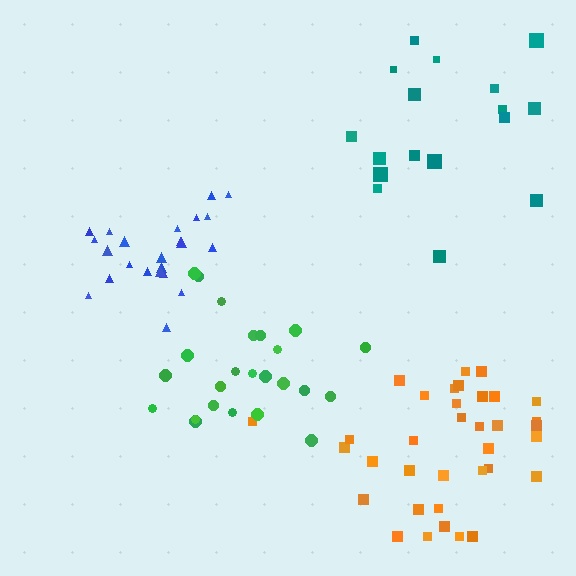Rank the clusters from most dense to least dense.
blue, green, orange, teal.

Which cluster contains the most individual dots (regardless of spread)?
Orange (35).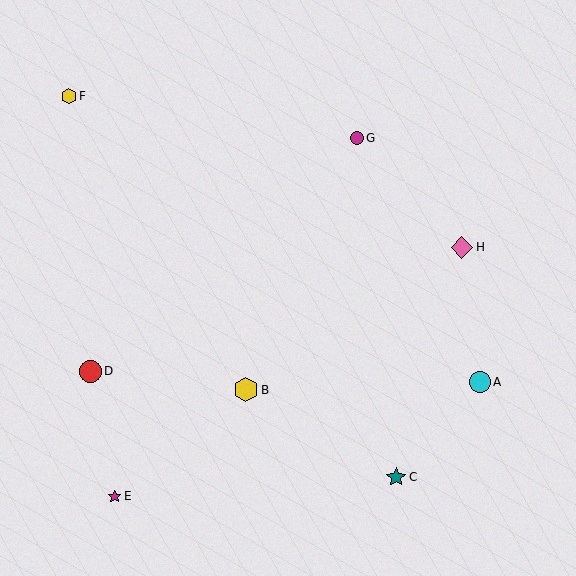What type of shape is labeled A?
Shape A is a cyan circle.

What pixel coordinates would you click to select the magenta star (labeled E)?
Click at (114, 496) to select the magenta star E.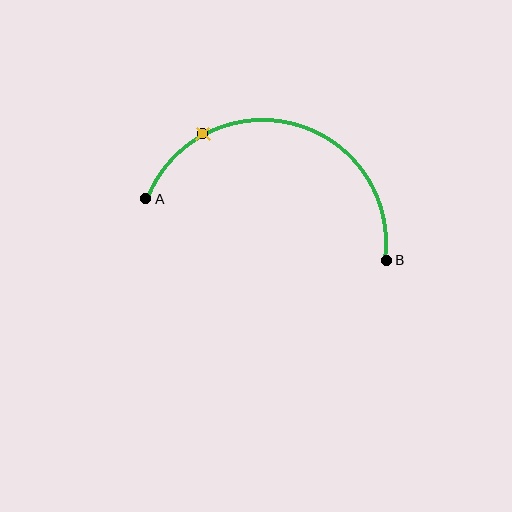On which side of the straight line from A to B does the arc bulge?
The arc bulges above the straight line connecting A and B.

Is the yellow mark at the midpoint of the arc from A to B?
No. The yellow mark lies on the arc but is closer to endpoint A. The arc midpoint would be at the point on the curve equidistant along the arc from both A and B.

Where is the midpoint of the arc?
The arc midpoint is the point on the curve farthest from the straight line joining A and B. It sits above that line.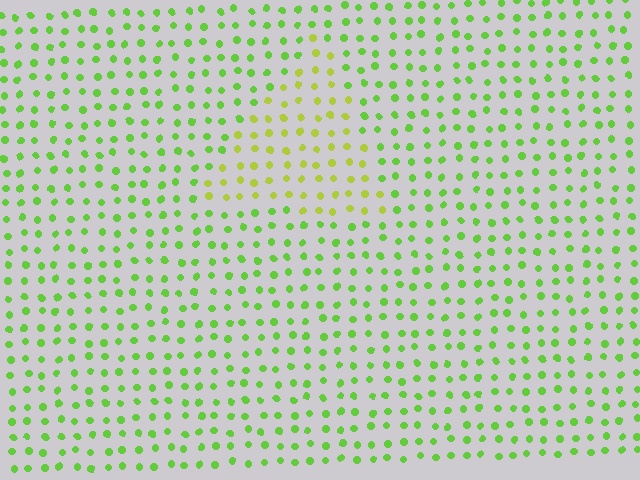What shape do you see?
I see a triangle.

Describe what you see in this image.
The image is filled with small lime elements in a uniform arrangement. A triangle-shaped region is visible where the elements are tinted to a slightly different hue, forming a subtle color boundary.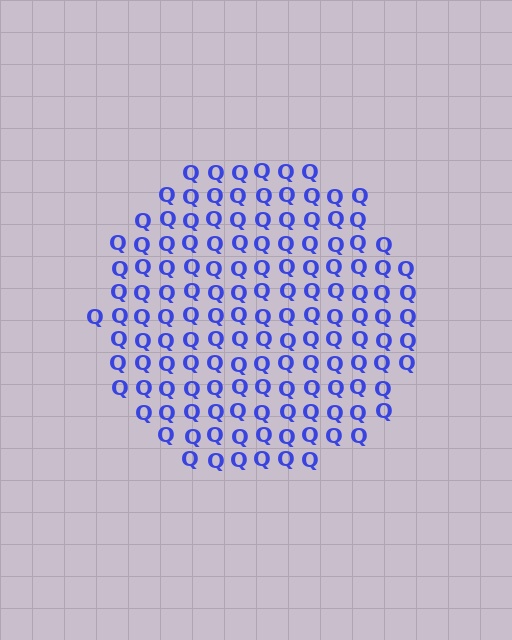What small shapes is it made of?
It is made of small letter Q's.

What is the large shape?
The large shape is a circle.